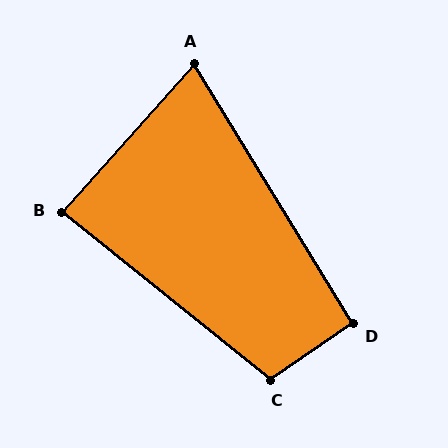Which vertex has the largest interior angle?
C, at approximately 107 degrees.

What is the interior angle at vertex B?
Approximately 87 degrees (approximately right).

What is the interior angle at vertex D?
Approximately 93 degrees (approximately right).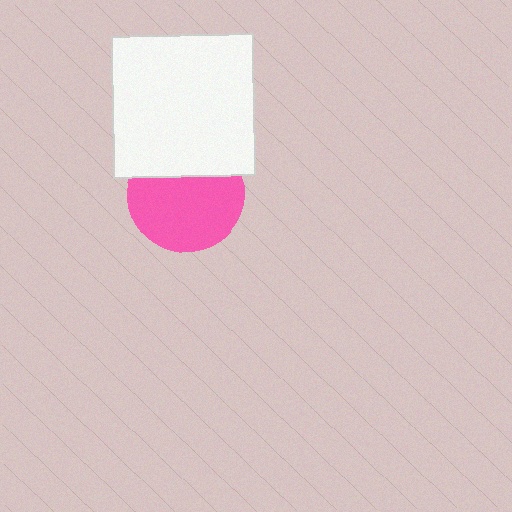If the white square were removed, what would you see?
You would see the complete pink circle.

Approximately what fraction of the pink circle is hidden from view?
Roughly 32% of the pink circle is hidden behind the white square.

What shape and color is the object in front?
The object in front is a white square.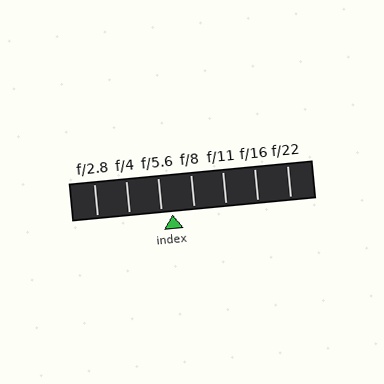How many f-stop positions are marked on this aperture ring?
There are 7 f-stop positions marked.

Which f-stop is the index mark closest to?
The index mark is closest to f/5.6.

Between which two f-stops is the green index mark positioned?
The index mark is between f/5.6 and f/8.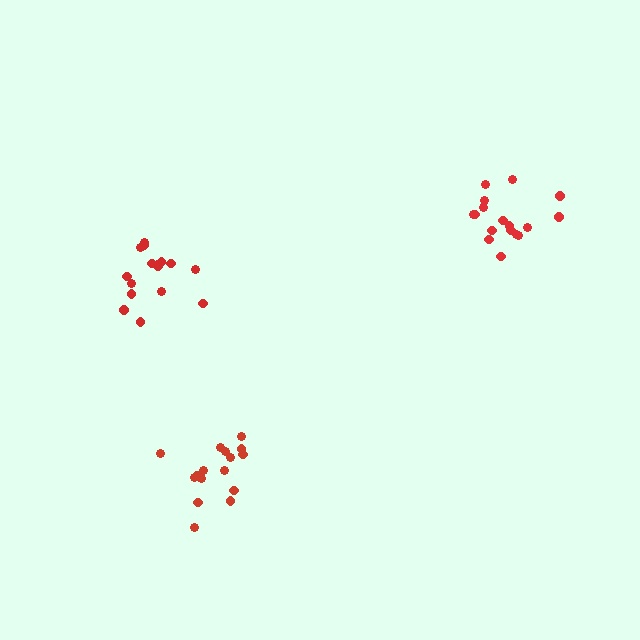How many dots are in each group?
Group 1: 17 dots, Group 2: 16 dots, Group 3: 16 dots (49 total).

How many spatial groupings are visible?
There are 3 spatial groupings.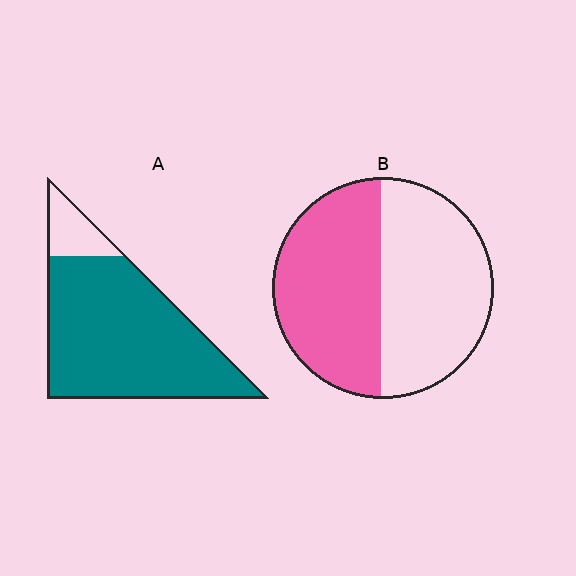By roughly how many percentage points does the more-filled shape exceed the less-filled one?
By roughly 40 percentage points (A over B).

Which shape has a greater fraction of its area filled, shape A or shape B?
Shape A.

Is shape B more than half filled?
Roughly half.